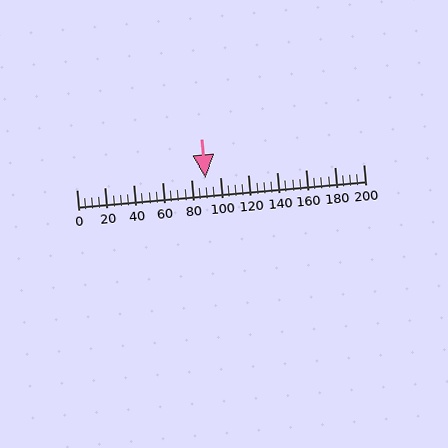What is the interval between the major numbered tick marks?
The major tick marks are spaced 20 units apart.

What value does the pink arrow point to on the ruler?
The pink arrow points to approximately 90.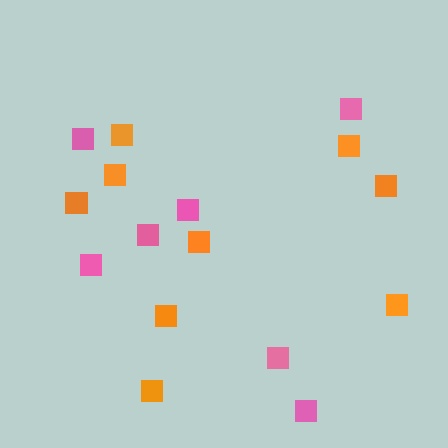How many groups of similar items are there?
There are 2 groups: one group of pink squares (7) and one group of orange squares (9).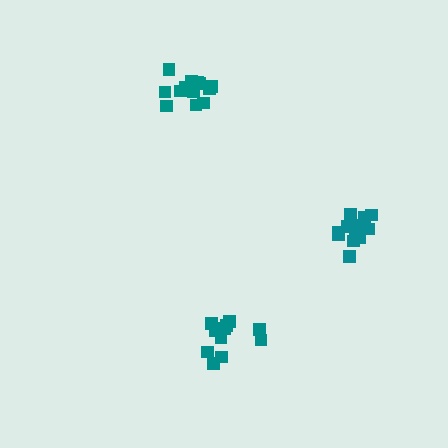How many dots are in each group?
Group 1: 13 dots, Group 2: 12 dots, Group 3: 13 dots (38 total).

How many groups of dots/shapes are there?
There are 3 groups.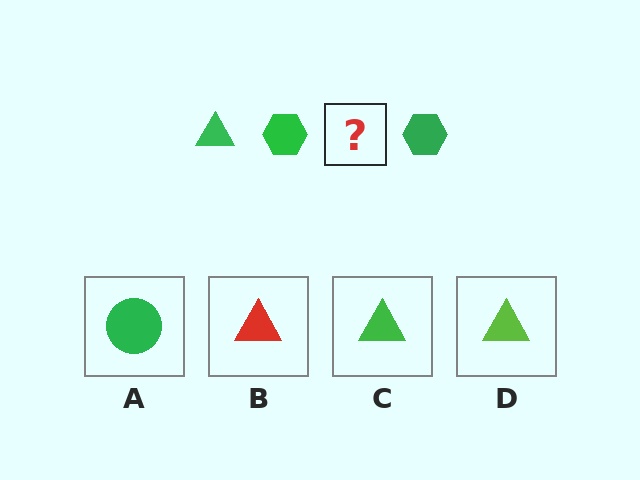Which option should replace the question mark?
Option C.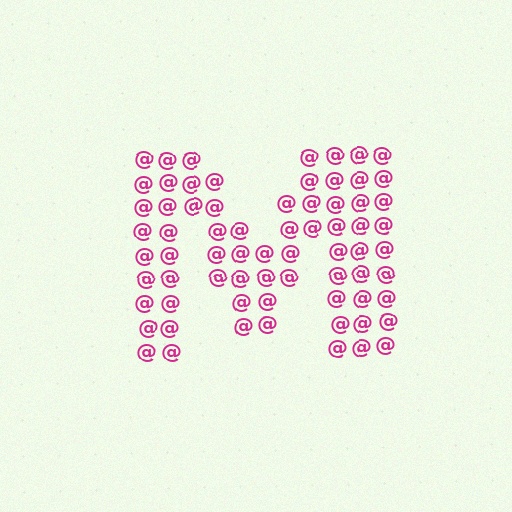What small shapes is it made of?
It is made of small at signs.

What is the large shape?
The large shape is the letter M.